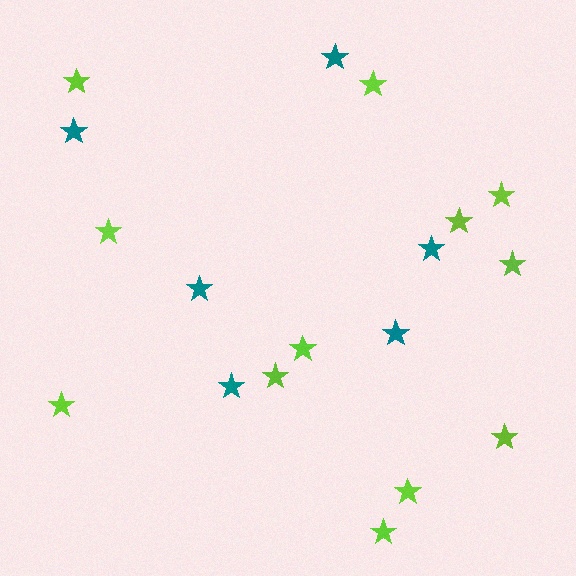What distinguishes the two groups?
There are 2 groups: one group of lime stars (12) and one group of teal stars (6).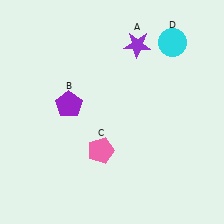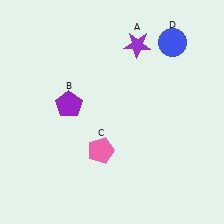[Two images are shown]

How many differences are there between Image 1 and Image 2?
There is 1 difference between the two images.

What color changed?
The circle (D) changed from cyan in Image 1 to blue in Image 2.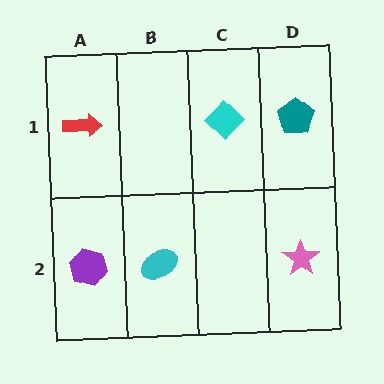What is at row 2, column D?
A pink star.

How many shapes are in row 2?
3 shapes.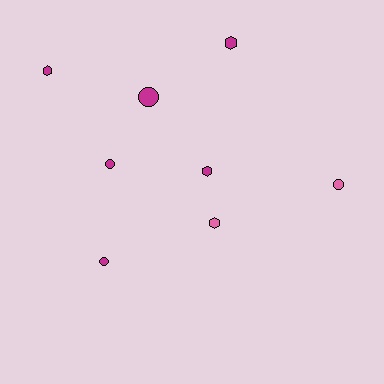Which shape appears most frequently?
Circle, with 4 objects.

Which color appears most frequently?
Magenta, with 6 objects.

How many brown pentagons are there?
There are no brown pentagons.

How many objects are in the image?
There are 8 objects.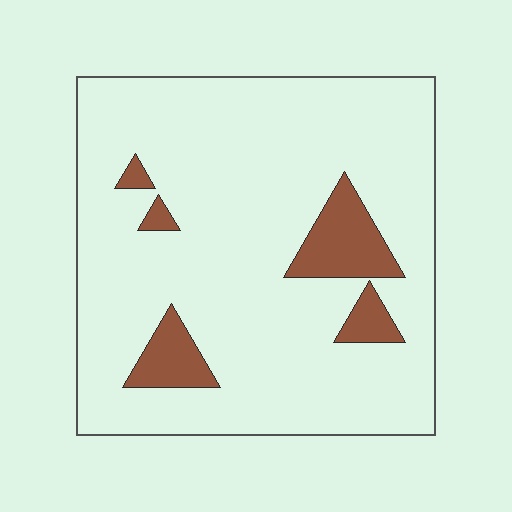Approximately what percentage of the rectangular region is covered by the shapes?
Approximately 10%.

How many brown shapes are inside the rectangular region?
5.